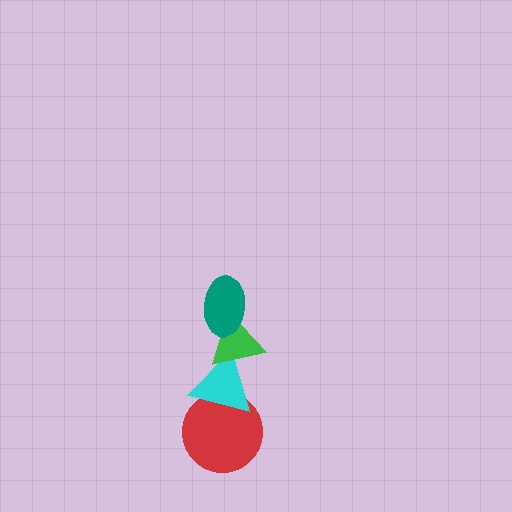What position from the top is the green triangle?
The green triangle is 2nd from the top.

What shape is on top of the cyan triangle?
The green triangle is on top of the cyan triangle.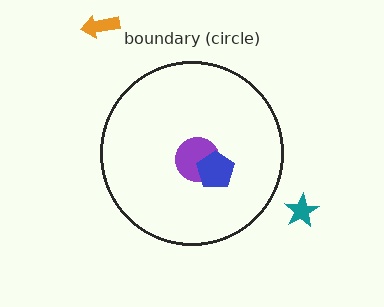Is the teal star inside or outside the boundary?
Outside.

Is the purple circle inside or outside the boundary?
Inside.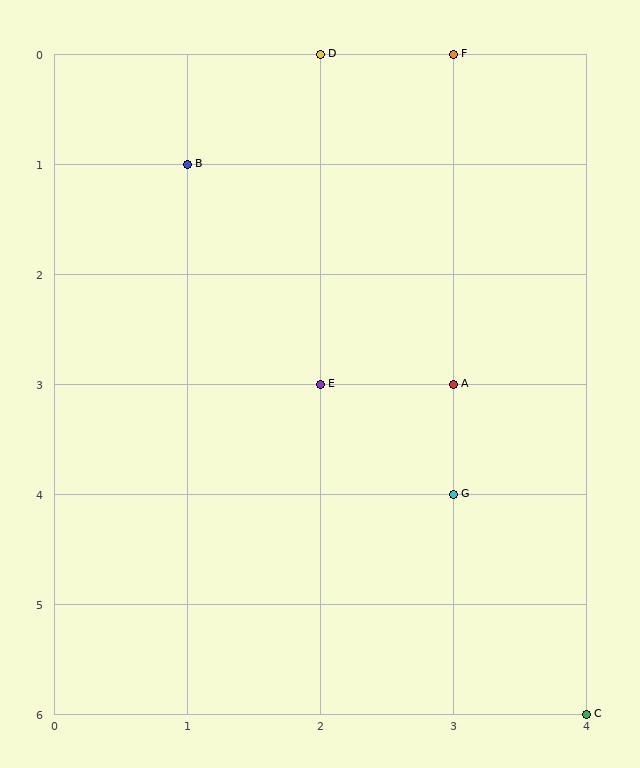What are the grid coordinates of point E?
Point E is at grid coordinates (2, 3).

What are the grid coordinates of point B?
Point B is at grid coordinates (1, 1).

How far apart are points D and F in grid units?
Points D and F are 1 column apart.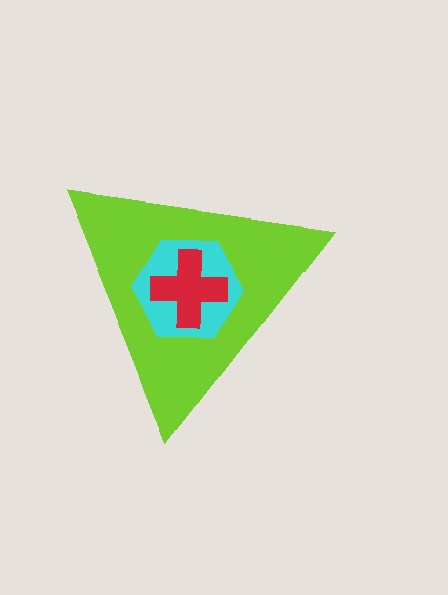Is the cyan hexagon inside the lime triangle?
Yes.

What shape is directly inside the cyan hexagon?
The red cross.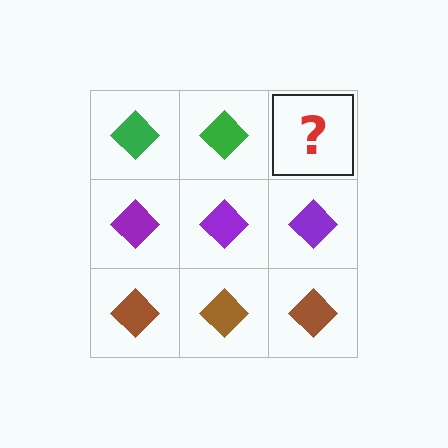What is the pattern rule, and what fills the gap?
The rule is that each row has a consistent color. The gap should be filled with a green diamond.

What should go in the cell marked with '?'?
The missing cell should contain a green diamond.